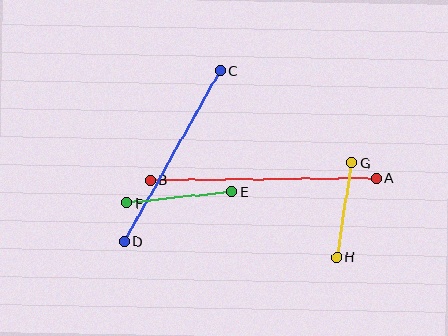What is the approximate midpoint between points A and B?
The midpoint is at approximately (263, 179) pixels.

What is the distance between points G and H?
The distance is approximately 96 pixels.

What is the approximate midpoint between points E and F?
The midpoint is at approximately (179, 197) pixels.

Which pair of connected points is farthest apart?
Points A and B are farthest apart.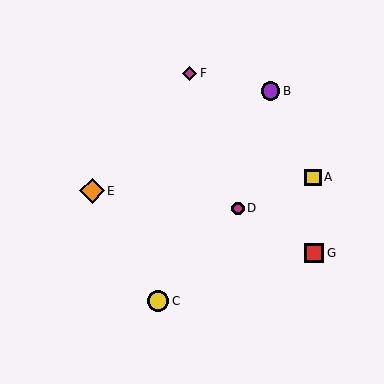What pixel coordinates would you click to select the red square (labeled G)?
Click at (314, 253) to select the red square G.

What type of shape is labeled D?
Shape D is a magenta circle.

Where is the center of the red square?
The center of the red square is at (314, 253).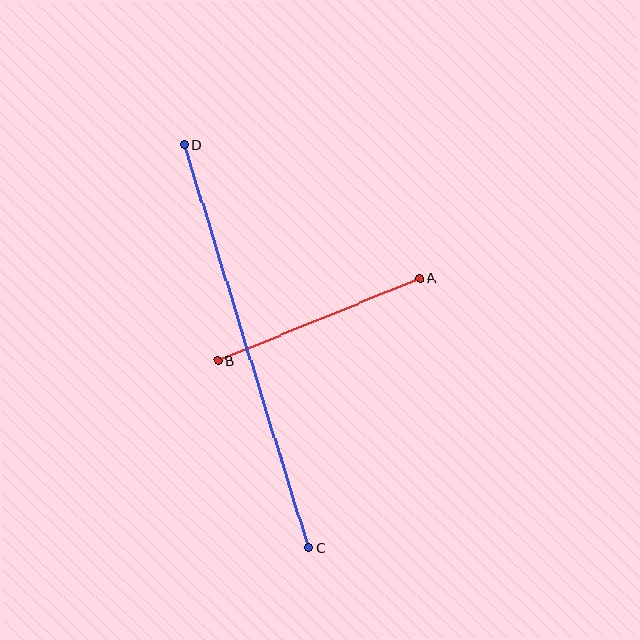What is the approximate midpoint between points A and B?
The midpoint is at approximately (319, 319) pixels.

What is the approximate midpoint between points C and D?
The midpoint is at approximately (246, 346) pixels.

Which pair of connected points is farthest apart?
Points C and D are farthest apart.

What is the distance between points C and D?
The distance is approximately 423 pixels.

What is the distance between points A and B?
The distance is approximately 219 pixels.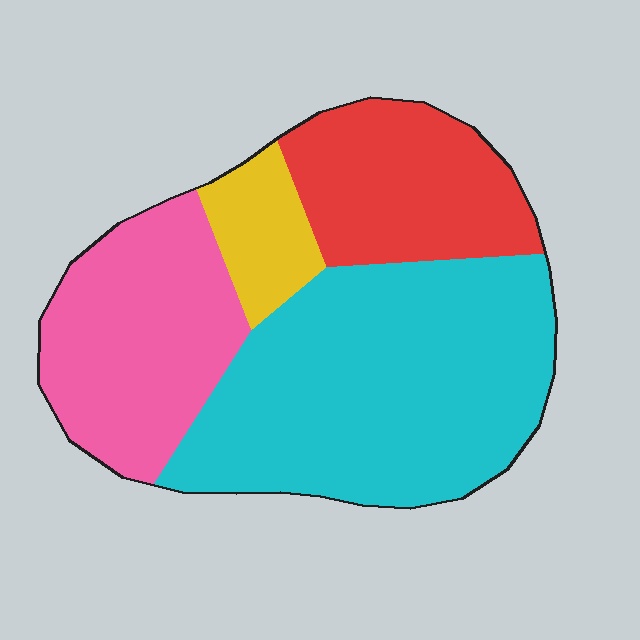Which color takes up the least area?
Yellow, at roughly 10%.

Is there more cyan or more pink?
Cyan.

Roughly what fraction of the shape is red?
Red takes up about one fifth (1/5) of the shape.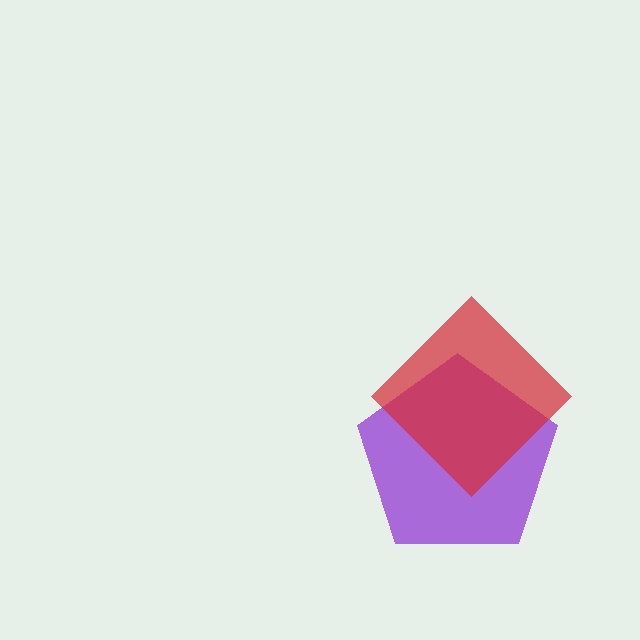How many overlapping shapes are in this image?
There are 2 overlapping shapes in the image.